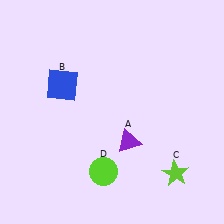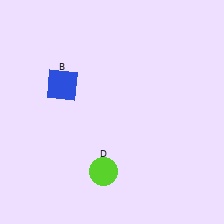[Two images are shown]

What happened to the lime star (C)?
The lime star (C) was removed in Image 2. It was in the bottom-right area of Image 1.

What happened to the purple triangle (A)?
The purple triangle (A) was removed in Image 2. It was in the bottom-right area of Image 1.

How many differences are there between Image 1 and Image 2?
There are 2 differences between the two images.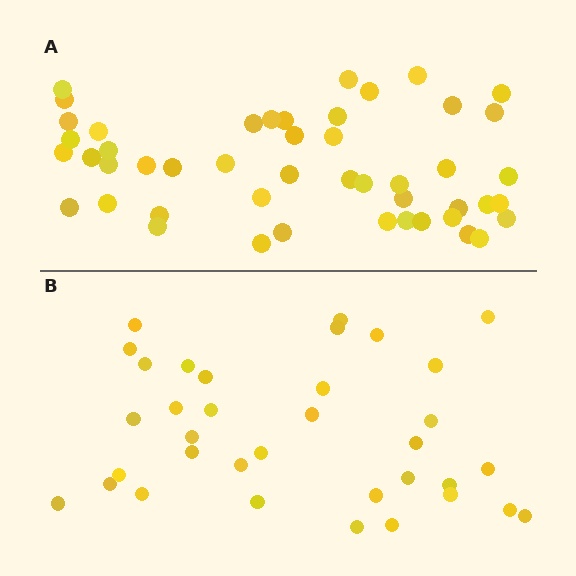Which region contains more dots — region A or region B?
Region A (the top region) has more dots.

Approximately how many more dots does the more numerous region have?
Region A has approximately 15 more dots than region B.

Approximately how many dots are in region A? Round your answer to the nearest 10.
About 50 dots. (The exact count is 48, which rounds to 50.)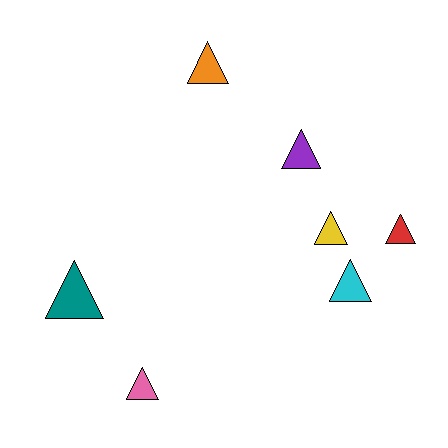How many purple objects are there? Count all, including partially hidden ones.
There is 1 purple object.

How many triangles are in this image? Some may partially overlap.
There are 7 triangles.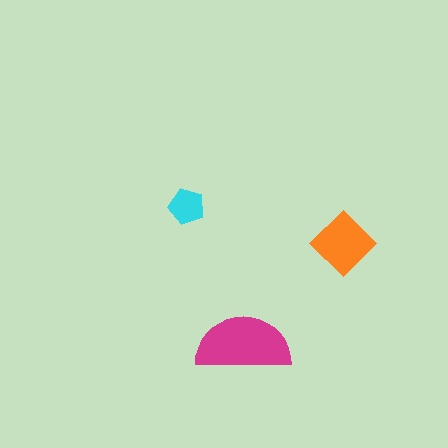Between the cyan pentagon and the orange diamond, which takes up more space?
The orange diamond.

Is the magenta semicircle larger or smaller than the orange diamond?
Larger.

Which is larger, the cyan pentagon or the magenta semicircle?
The magenta semicircle.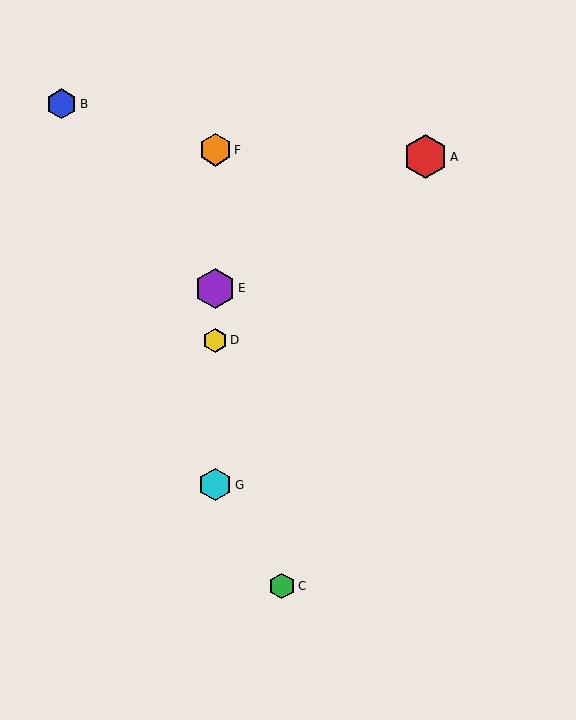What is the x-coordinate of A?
Object A is at x≈425.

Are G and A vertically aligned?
No, G is at x≈215 and A is at x≈425.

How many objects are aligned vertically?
4 objects (D, E, F, G) are aligned vertically.